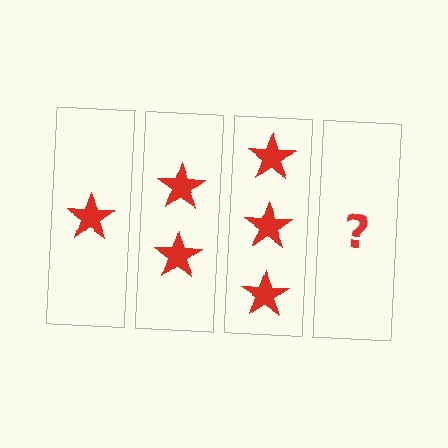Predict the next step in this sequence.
The next step is 4 stars.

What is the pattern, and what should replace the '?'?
The pattern is that each step adds one more star. The '?' should be 4 stars.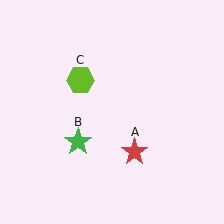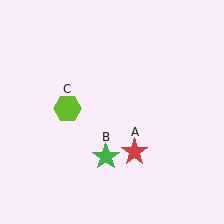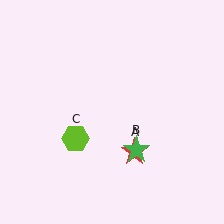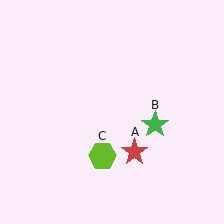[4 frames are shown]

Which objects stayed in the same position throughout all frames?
Red star (object A) remained stationary.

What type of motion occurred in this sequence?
The green star (object B), lime hexagon (object C) rotated counterclockwise around the center of the scene.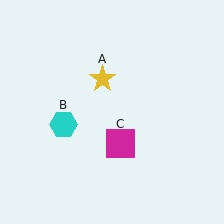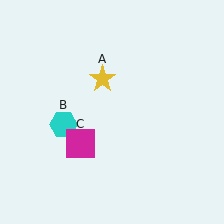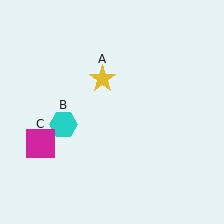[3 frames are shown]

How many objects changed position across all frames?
1 object changed position: magenta square (object C).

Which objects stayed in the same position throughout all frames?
Yellow star (object A) and cyan hexagon (object B) remained stationary.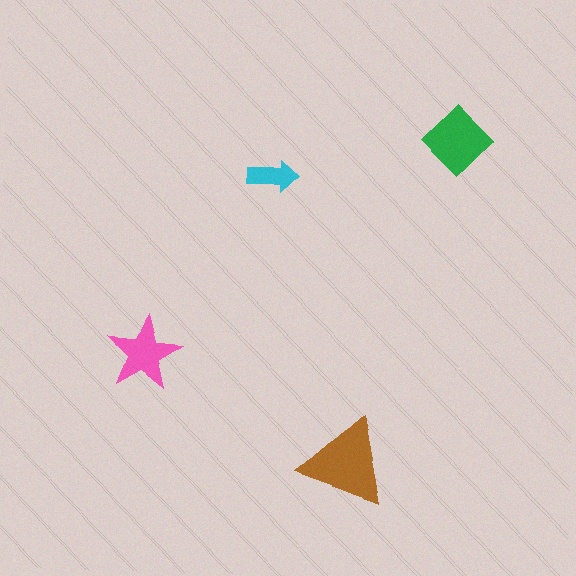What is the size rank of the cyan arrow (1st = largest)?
4th.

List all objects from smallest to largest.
The cyan arrow, the pink star, the green diamond, the brown triangle.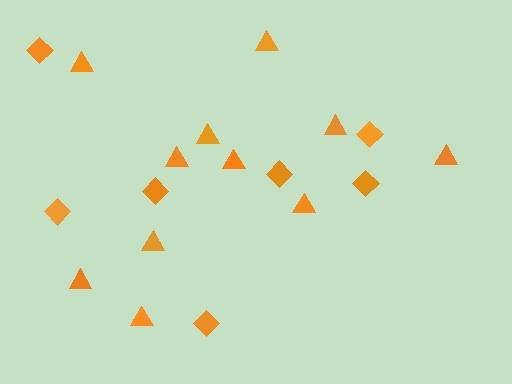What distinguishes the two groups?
There are 2 groups: one group of triangles (11) and one group of diamonds (7).